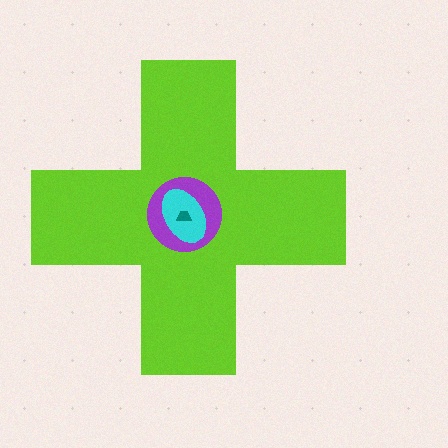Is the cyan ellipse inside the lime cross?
Yes.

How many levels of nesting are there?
4.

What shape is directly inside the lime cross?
The purple circle.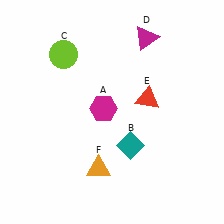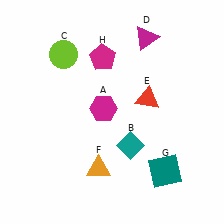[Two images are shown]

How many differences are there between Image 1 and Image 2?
There are 2 differences between the two images.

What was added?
A teal square (G), a magenta pentagon (H) were added in Image 2.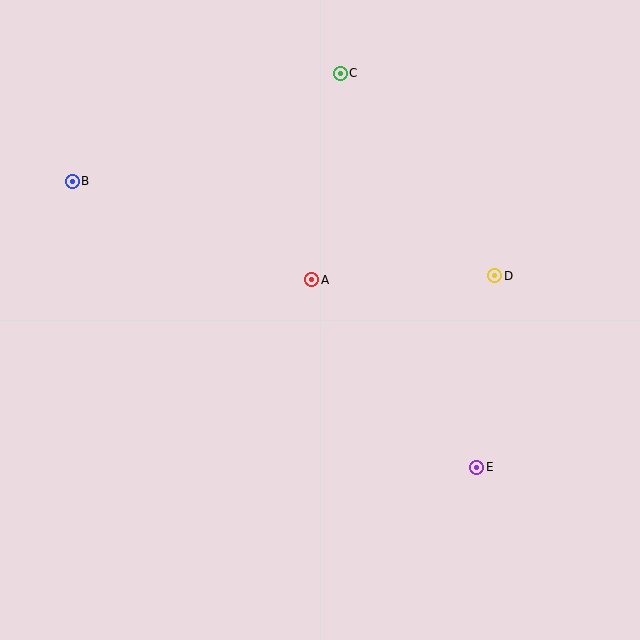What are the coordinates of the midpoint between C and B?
The midpoint between C and B is at (206, 127).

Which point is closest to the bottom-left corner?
Point B is closest to the bottom-left corner.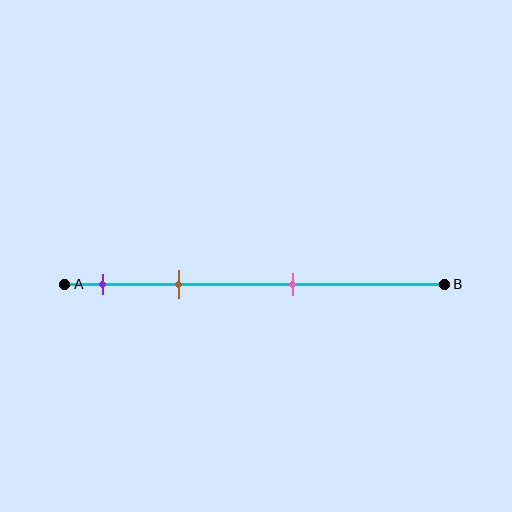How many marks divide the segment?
There are 3 marks dividing the segment.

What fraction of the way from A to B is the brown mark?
The brown mark is approximately 30% (0.3) of the way from A to B.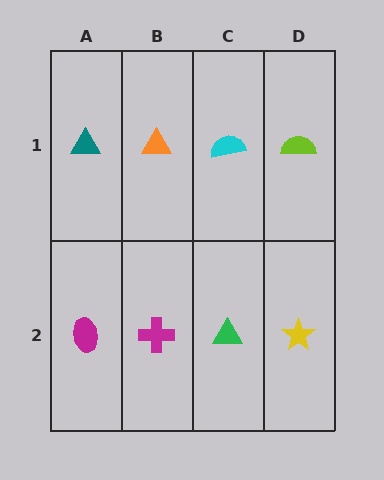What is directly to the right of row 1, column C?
A lime semicircle.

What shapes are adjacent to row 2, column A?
A teal triangle (row 1, column A), a magenta cross (row 2, column B).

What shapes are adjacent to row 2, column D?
A lime semicircle (row 1, column D), a green triangle (row 2, column C).